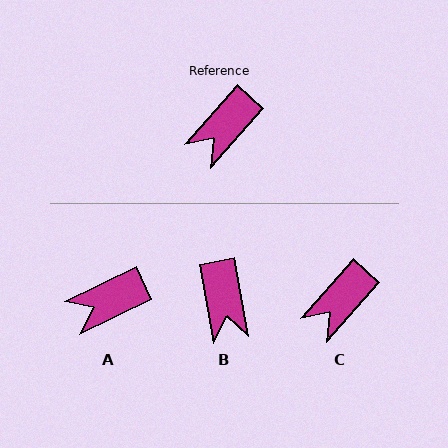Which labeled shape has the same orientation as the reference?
C.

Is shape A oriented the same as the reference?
No, it is off by about 23 degrees.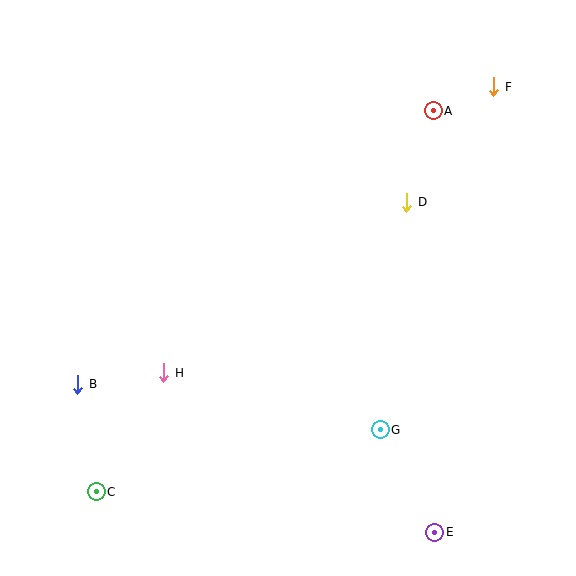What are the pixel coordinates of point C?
Point C is at (96, 492).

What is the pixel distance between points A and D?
The distance between A and D is 95 pixels.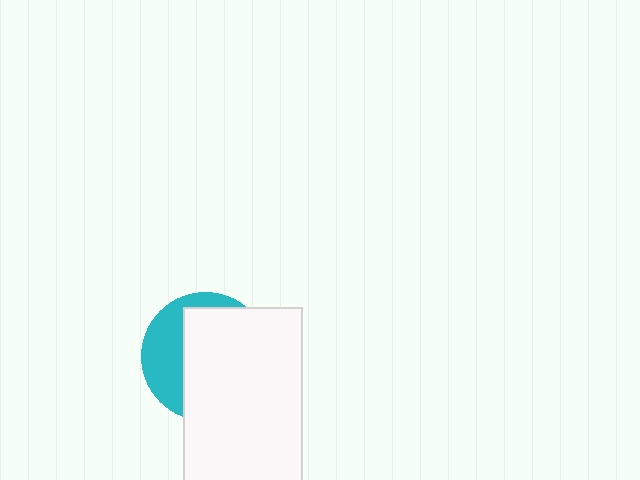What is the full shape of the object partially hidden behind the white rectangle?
The partially hidden object is a cyan circle.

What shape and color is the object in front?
The object in front is a white rectangle.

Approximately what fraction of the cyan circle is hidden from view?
Roughly 66% of the cyan circle is hidden behind the white rectangle.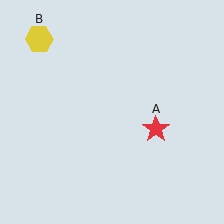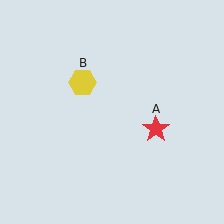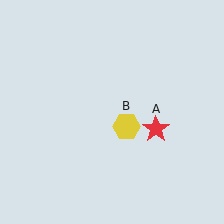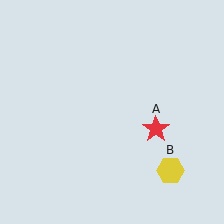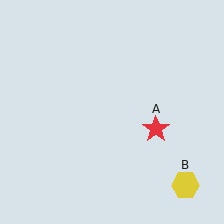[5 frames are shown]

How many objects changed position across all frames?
1 object changed position: yellow hexagon (object B).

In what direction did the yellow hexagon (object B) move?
The yellow hexagon (object B) moved down and to the right.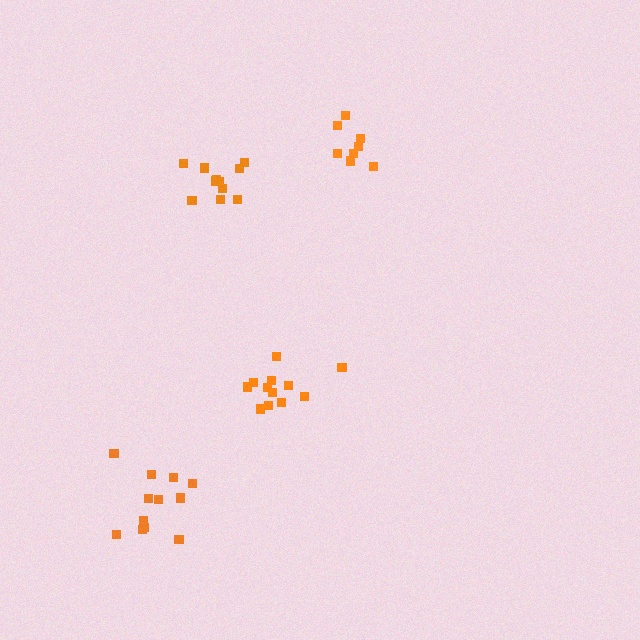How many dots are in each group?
Group 1: 8 dots, Group 2: 12 dots, Group 3: 11 dots, Group 4: 12 dots (43 total).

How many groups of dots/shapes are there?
There are 4 groups.